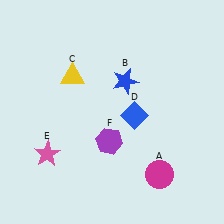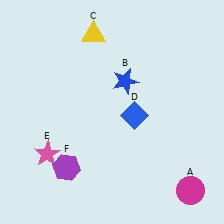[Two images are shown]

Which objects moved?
The objects that moved are: the magenta circle (A), the yellow triangle (C), the purple hexagon (F).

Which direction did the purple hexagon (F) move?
The purple hexagon (F) moved left.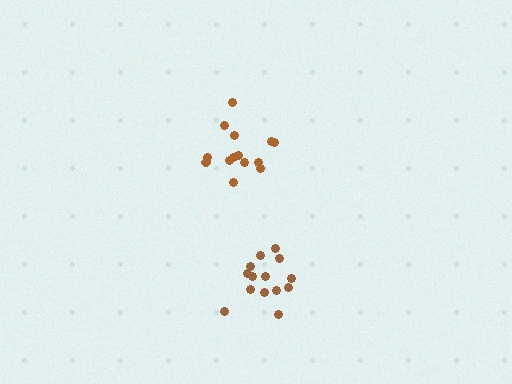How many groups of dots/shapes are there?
There are 2 groups.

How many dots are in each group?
Group 1: 15 dots, Group 2: 14 dots (29 total).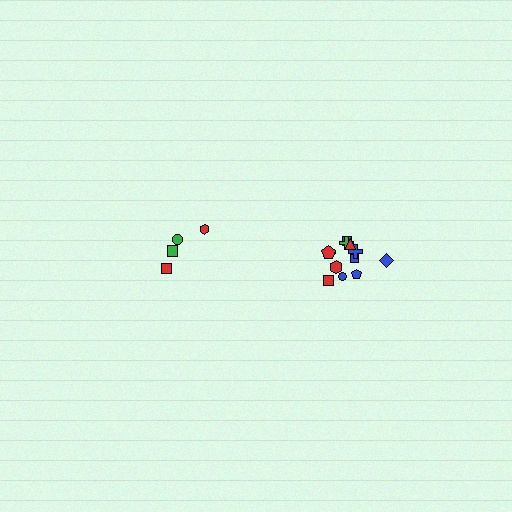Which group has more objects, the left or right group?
The right group.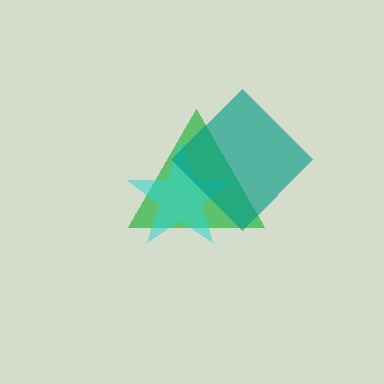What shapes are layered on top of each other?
The layered shapes are: a green triangle, a cyan star, a teal diamond.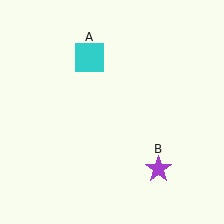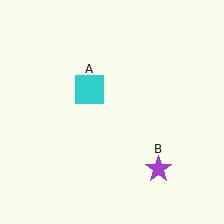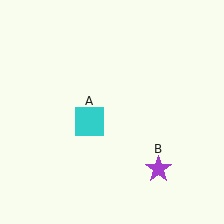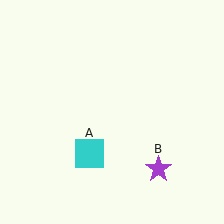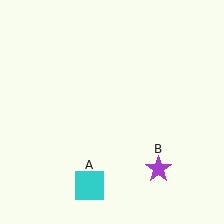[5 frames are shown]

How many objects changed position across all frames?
1 object changed position: cyan square (object A).